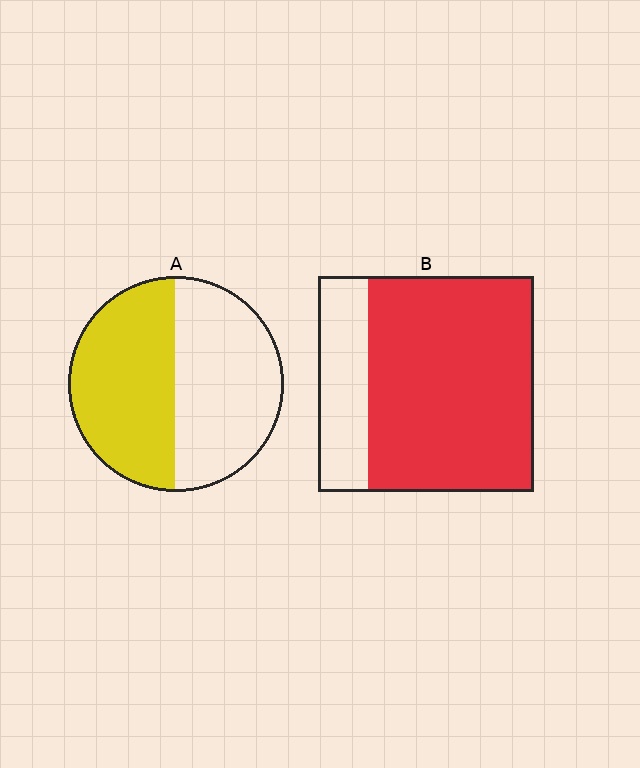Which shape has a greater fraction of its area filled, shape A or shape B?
Shape B.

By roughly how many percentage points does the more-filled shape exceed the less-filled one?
By roughly 25 percentage points (B over A).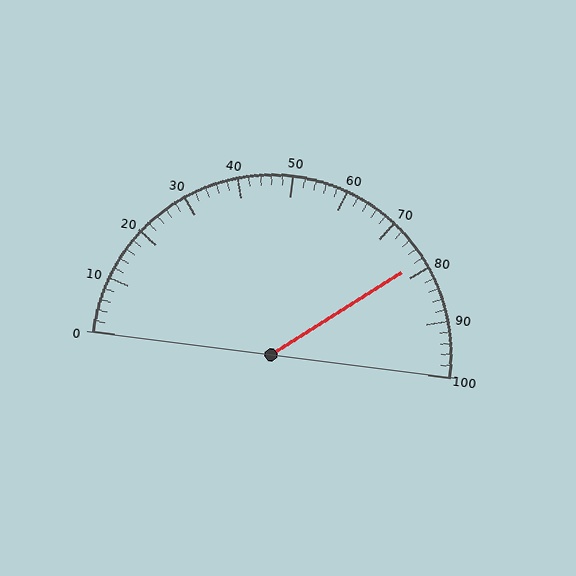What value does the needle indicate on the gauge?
The needle indicates approximately 78.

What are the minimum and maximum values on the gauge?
The gauge ranges from 0 to 100.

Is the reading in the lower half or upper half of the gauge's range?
The reading is in the upper half of the range (0 to 100).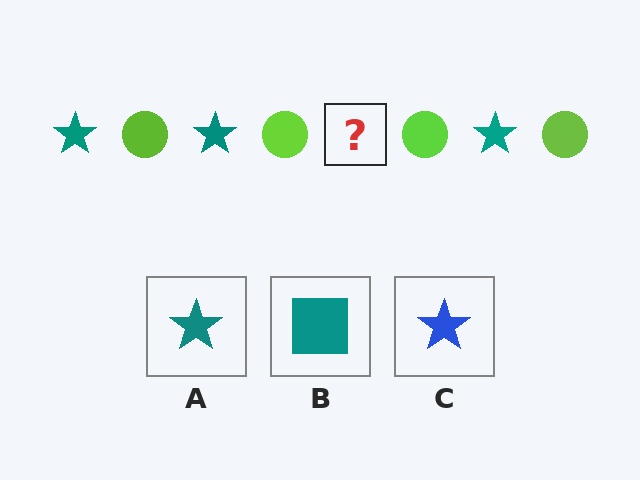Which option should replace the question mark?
Option A.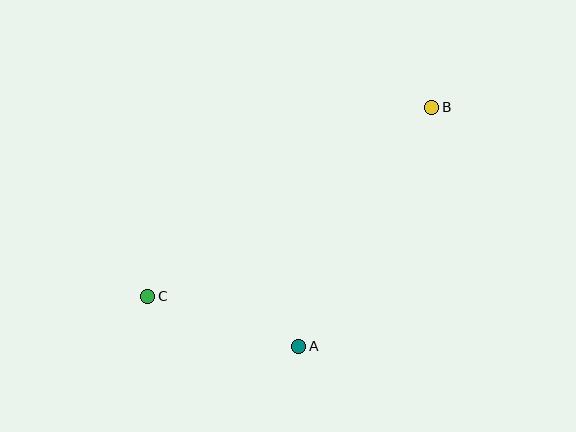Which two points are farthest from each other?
Points B and C are farthest from each other.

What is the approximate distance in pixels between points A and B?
The distance between A and B is approximately 273 pixels.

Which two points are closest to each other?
Points A and C are closest to each other.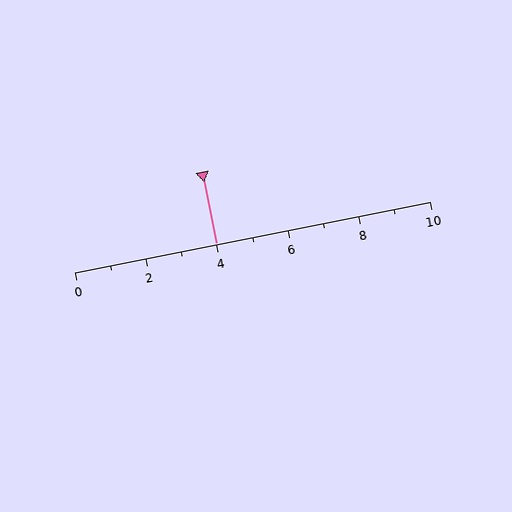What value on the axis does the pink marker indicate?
The marker indicates approximately 4.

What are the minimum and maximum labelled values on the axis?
The axis runs from 0 to 10.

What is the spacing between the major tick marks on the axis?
The major ticks are spaced 2 apart.